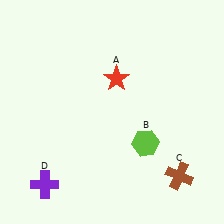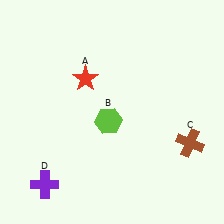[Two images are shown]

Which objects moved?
The objects that moved are: the red star (A), the lime hexagon (B), the brown cross (C).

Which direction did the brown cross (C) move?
The brown cross (C) moved up.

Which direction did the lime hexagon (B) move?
The lime hexagon (B) moved left.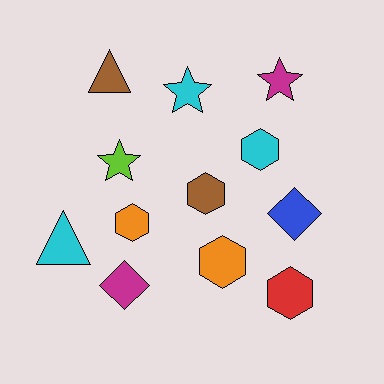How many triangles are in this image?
There are 2 triangles.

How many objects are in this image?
There are 12 objects.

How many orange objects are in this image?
There are 2 orange objects.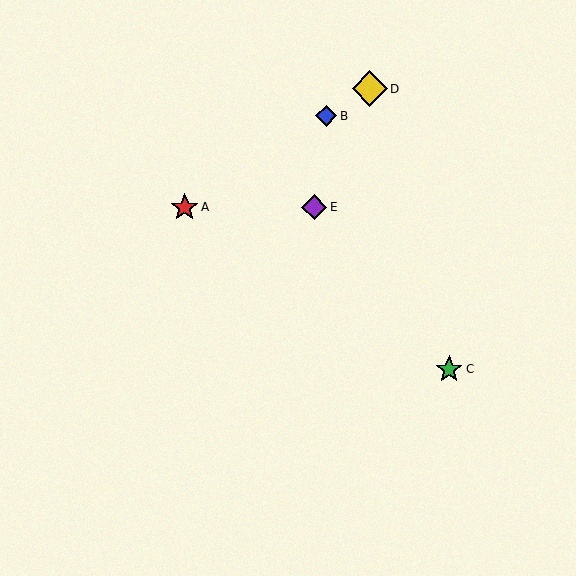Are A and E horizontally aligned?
Yes, both are at y≈207.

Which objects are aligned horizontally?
Objects A, E are aligned horizontally.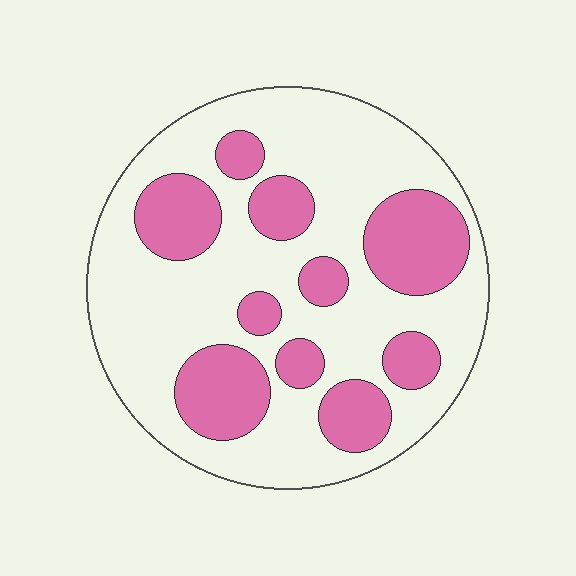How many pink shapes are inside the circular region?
10.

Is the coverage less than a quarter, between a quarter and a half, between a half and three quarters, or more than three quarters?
Between a quarter and a half.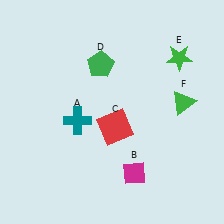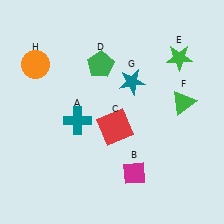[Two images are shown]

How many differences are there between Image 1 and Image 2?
There are 2 differences between the two images.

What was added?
A teal star (G), an orange circle (H) were added in Image 2.